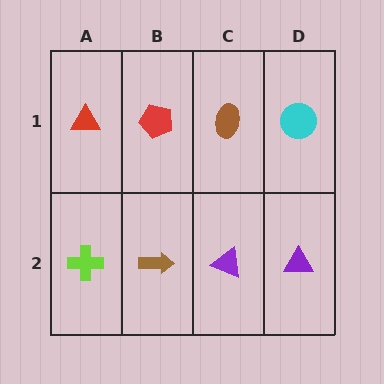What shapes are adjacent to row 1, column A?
A lime cross (row 2, column A), a red pentagon (row 1, column B).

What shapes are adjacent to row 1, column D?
A purple triangle (row 2, column D), a brown ellipse (row 1, column C).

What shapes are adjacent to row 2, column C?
A brown ellipse (row 1, column C), a brown arrow (row 2, column B), a purple triangle (row 2, column D).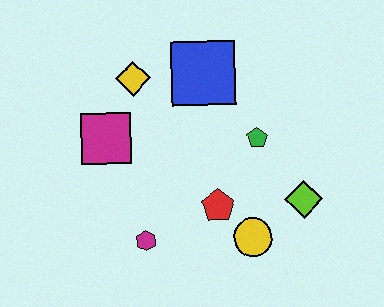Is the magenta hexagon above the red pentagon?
No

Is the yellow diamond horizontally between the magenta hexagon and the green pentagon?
No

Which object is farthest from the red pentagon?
The yellow diamond is farthest from the red pentagon.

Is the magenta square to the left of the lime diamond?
Yes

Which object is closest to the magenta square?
The yellow diamond is closest to the magenta square.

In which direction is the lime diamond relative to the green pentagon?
The lime diamond is below the green pentagon.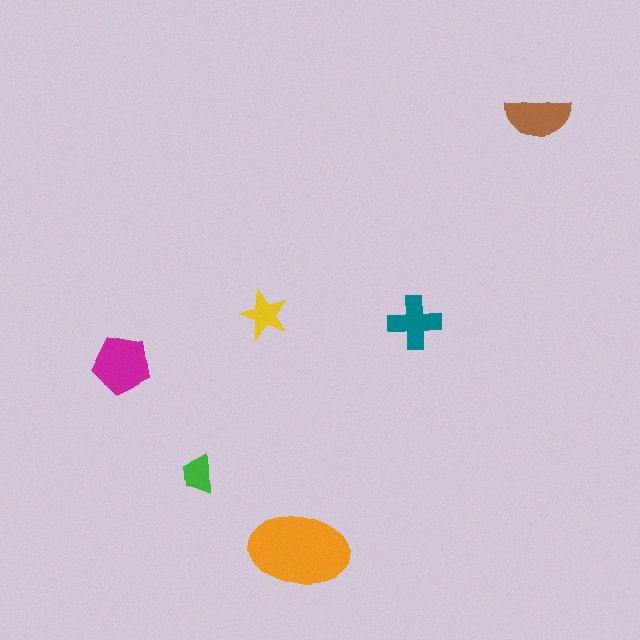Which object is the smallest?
The green trapezoid.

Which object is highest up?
The brown semicircle is topmost.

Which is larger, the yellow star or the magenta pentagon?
The magenta pentagon.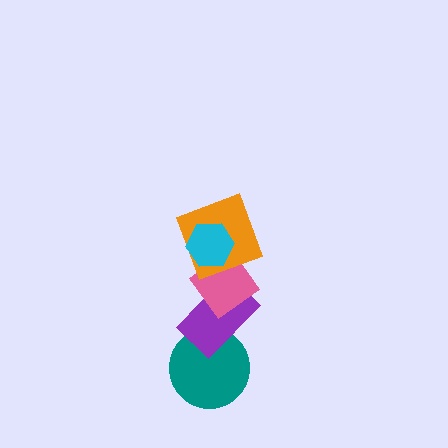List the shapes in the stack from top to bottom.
From top to bottom: the cyan hexagon, the orange square, the pink diamond, the purple rectangle, the teal circle.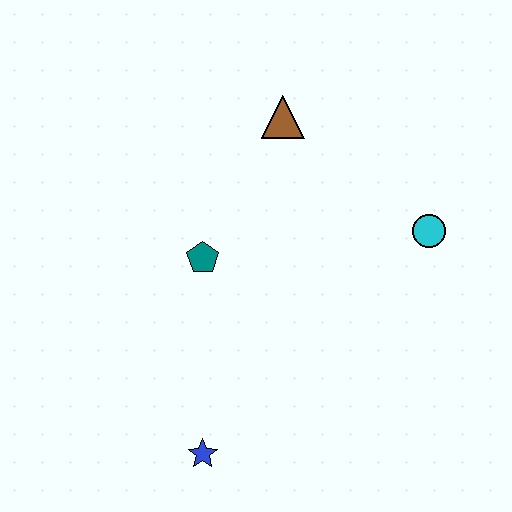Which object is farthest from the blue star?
The brown triangle is farthest from the blue star.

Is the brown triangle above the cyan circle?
Yes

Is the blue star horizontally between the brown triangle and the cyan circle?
No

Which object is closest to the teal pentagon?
The brown triangle is closest to the teal pentagon.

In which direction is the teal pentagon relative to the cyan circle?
The teal pentagon is to the left of the cyan circle.